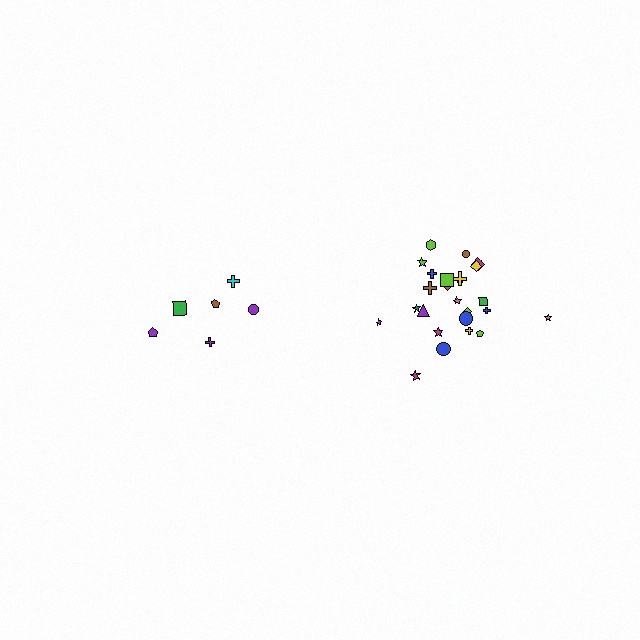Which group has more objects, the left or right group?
The right group.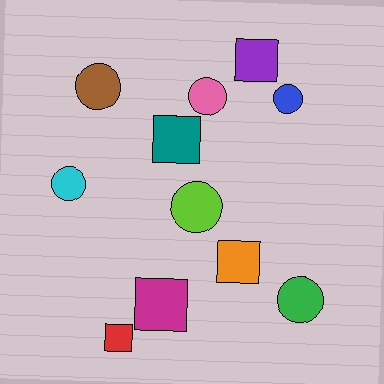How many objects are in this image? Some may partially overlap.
There are 11 objects.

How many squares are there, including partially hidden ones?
There are 5 squares.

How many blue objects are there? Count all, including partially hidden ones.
There is 1 blue object.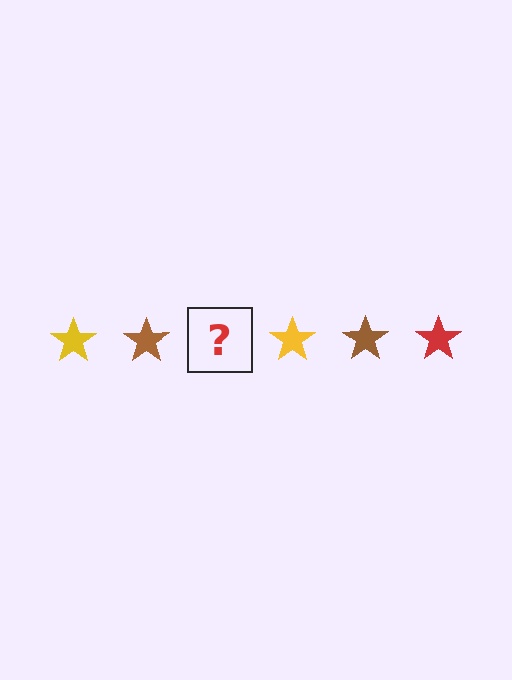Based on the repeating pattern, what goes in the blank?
The blank should be a red star.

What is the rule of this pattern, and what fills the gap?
The rule is that the pattern cycles through yellow, brown, red stars. The gap should be filled with a red star.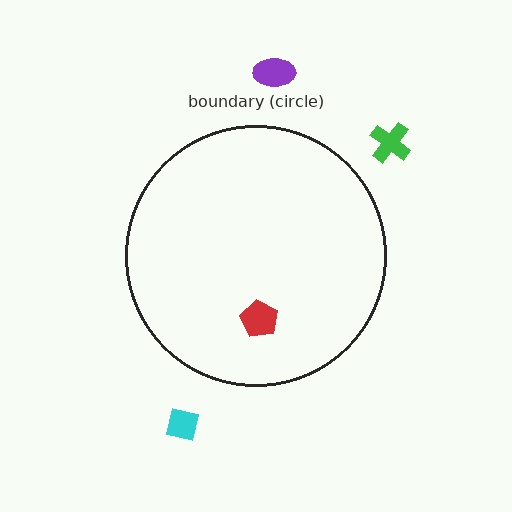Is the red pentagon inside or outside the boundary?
Inside.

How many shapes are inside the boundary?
1 inside, 3 outside.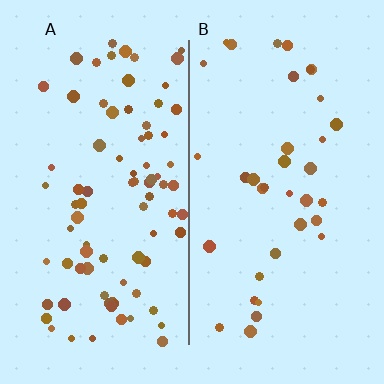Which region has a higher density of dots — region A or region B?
A (the left).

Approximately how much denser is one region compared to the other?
Approximately 2.4× — region A over region B.